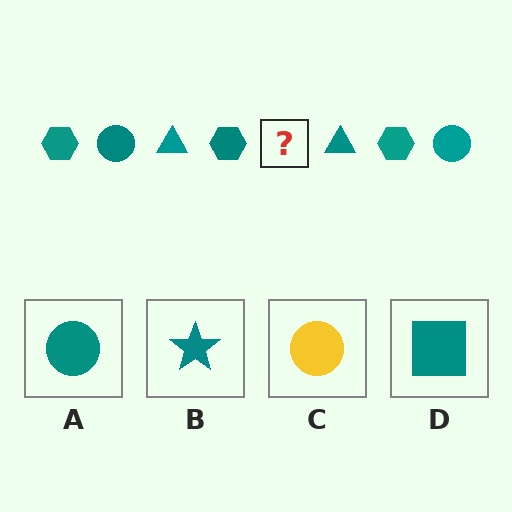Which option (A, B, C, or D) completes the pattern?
A.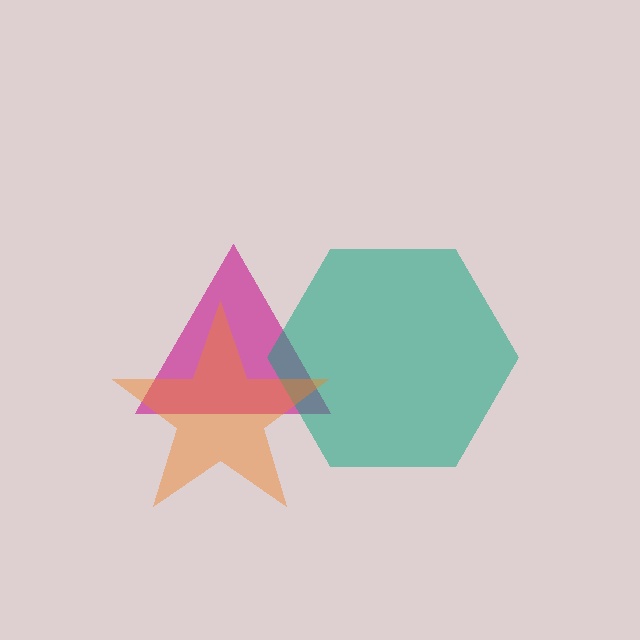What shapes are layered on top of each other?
The layered shapes are: a magenta triangle, a teal hexagon, an orange star.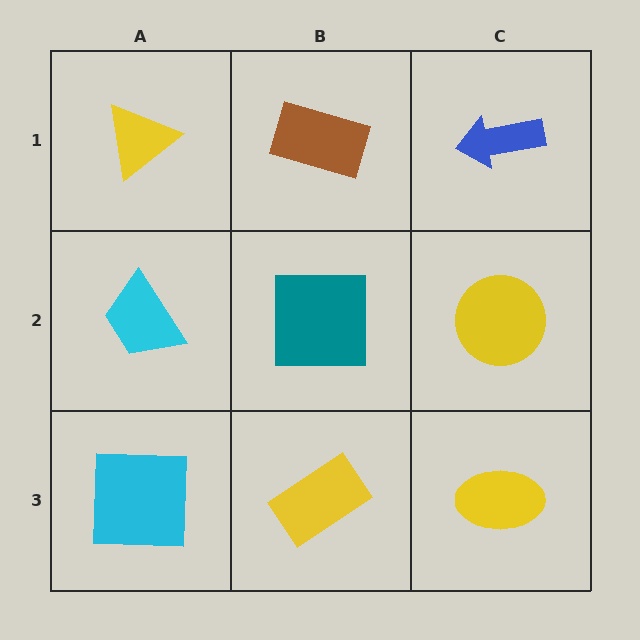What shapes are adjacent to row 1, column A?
A cyan trapezoid (row 2, column A), a brown rectangle (row 1, column B).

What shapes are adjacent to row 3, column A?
A cyan trapezoid (row 2, column A), a yellow rectangle (row 3, column B).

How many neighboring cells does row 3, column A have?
2.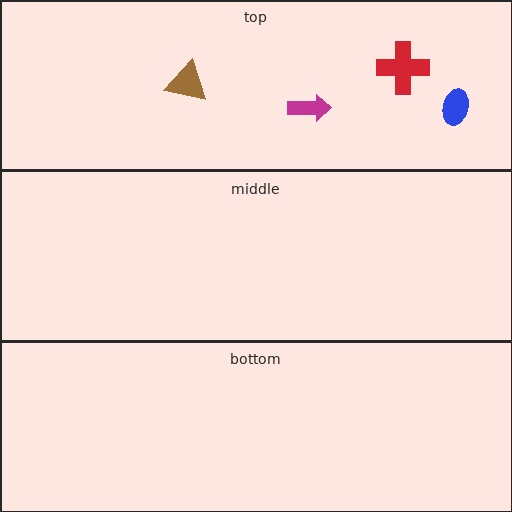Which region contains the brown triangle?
The top region.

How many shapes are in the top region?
4.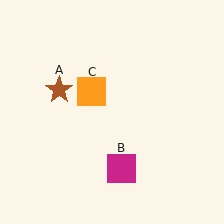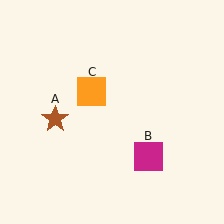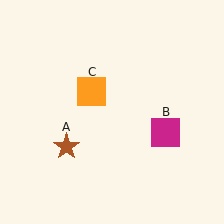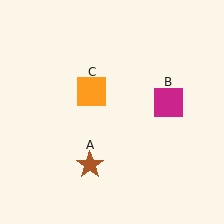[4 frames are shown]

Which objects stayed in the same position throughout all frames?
Orange square (object C) remained stationary.